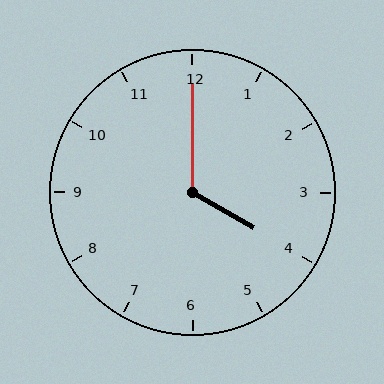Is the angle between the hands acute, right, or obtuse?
It is obtuse.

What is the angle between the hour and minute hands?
Approximately 120 degrees.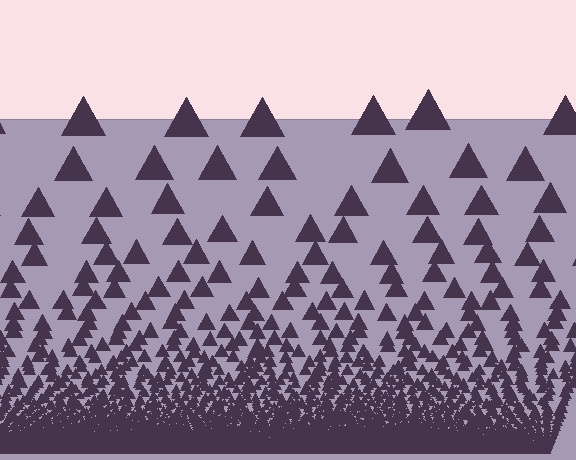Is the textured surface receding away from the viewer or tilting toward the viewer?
The surface appears to tilt toward the viewer. Texture elements get larger and sparser toward the top.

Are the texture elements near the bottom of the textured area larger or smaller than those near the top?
Smaller. The gradient is inverted — elements near the bottom are smaller and denser.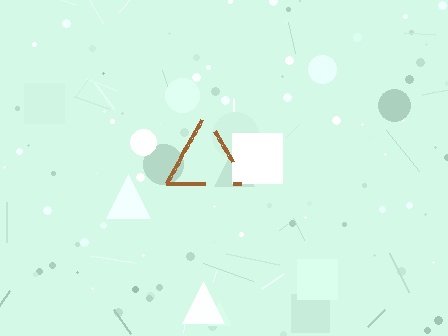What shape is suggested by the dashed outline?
The dashed outline suggests a triangle.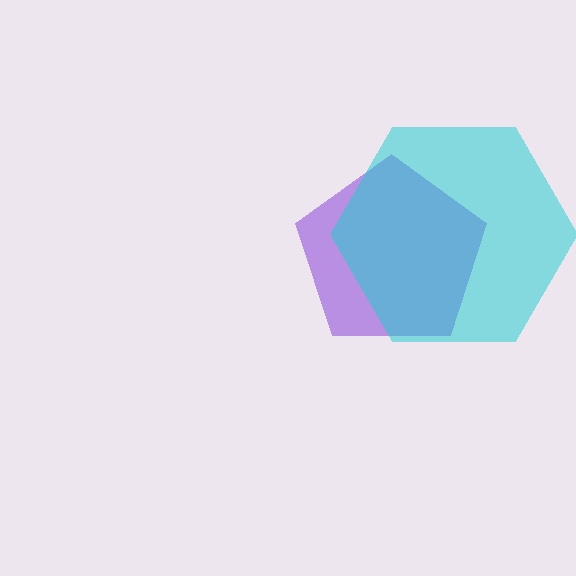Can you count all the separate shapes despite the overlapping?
Yes, there are 2 separate shapes.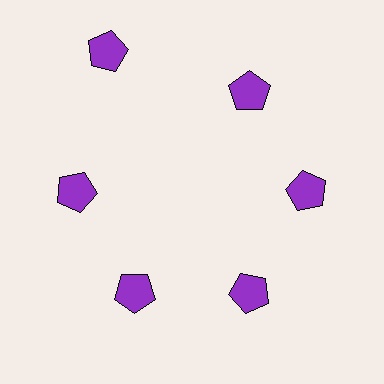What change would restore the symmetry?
The symmetry would be restored by moving it inward, back onto the ring so that all 6 pentagons sit at equal angles and equal distance from the center.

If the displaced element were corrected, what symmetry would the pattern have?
It would have 6-fold rotational symmetry — the pattern would map onto itself every 60 degrees.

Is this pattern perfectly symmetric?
No. The 6 purple pentagons are arranged in a ring, but one element near the 11 o'clock position is pushed outward from the center, breaking the 6-fold rotational symmetry.